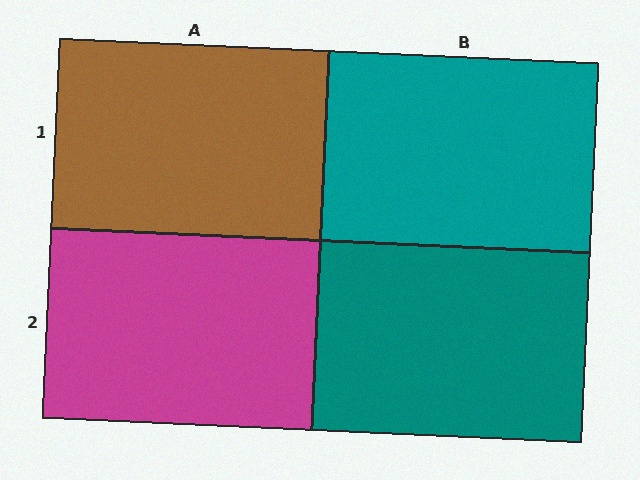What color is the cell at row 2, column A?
Magenta.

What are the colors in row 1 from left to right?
Brown, teal.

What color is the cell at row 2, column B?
Teal.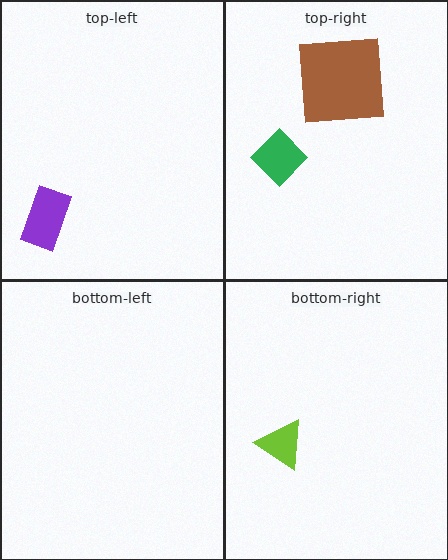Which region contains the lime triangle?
The bottom-right region.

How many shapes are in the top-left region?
1.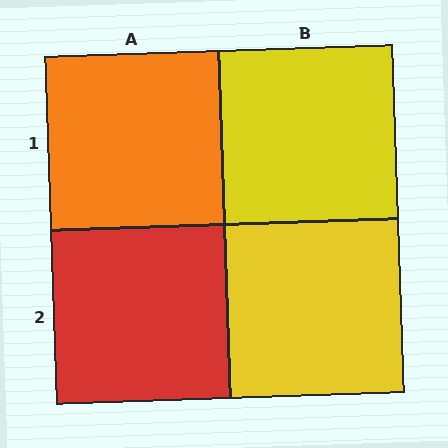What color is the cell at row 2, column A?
Red.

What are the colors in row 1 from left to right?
Orange, yellow.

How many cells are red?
1 cell is red.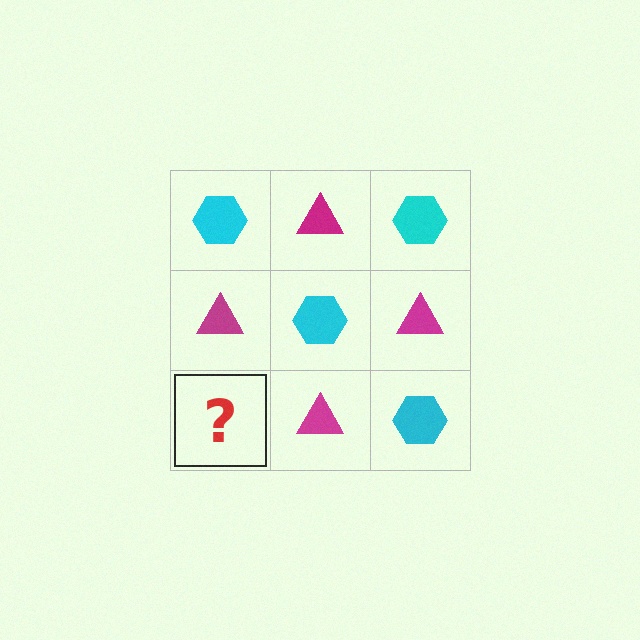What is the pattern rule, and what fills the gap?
The rule is that it alternates cyan hexagon and magenta triangle in a checkerboard pattern. The gap should be filled with a cyan hexagon.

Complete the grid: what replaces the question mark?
The question mark should be replaced with a cyan hexagon.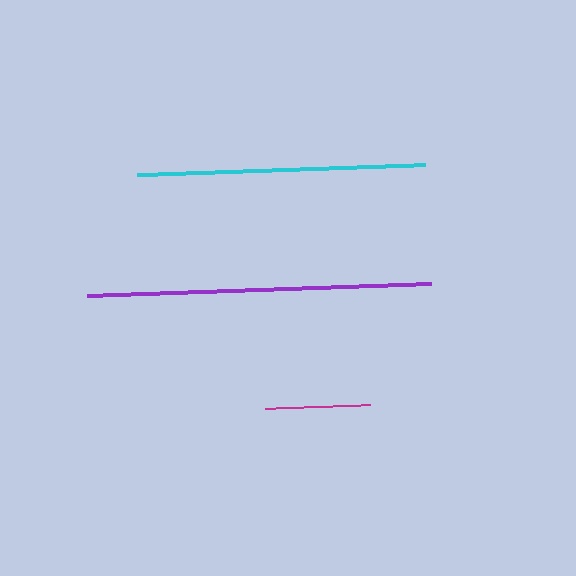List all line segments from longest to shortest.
From longest to shortest: purple, cyan, magenta.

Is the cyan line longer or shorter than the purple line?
The purple line is longer than the cyan line.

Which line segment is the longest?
The purple line is the longest at approximately 344 pixels.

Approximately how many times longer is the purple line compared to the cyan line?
The purple line is approximately 1.2 times the length of the cyan line.